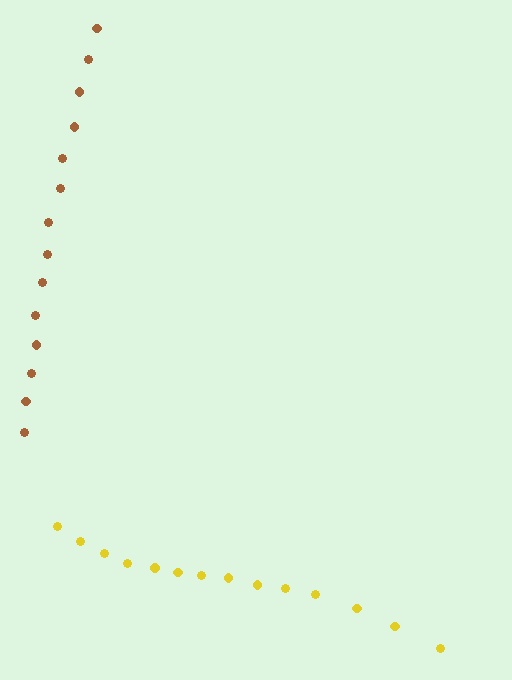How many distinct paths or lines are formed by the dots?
There are 2 distinct paths.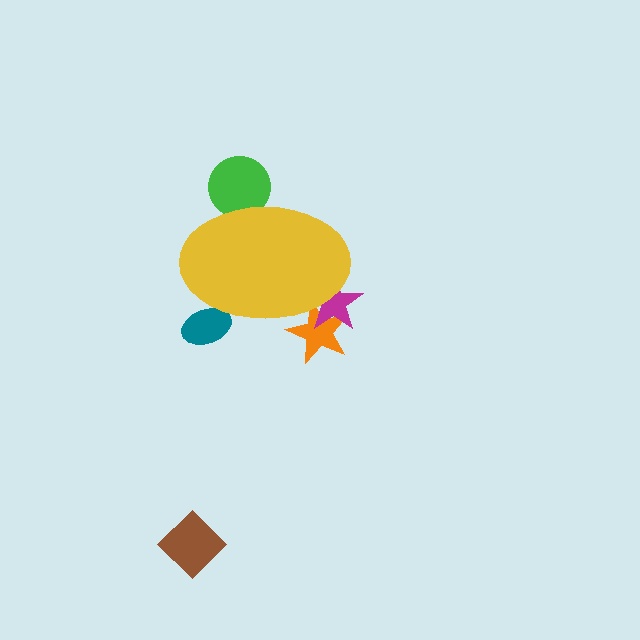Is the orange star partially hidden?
Yes, the orange star is partially hidden behind the yellow ellipse.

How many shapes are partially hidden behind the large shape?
4 shapes are partially hidden.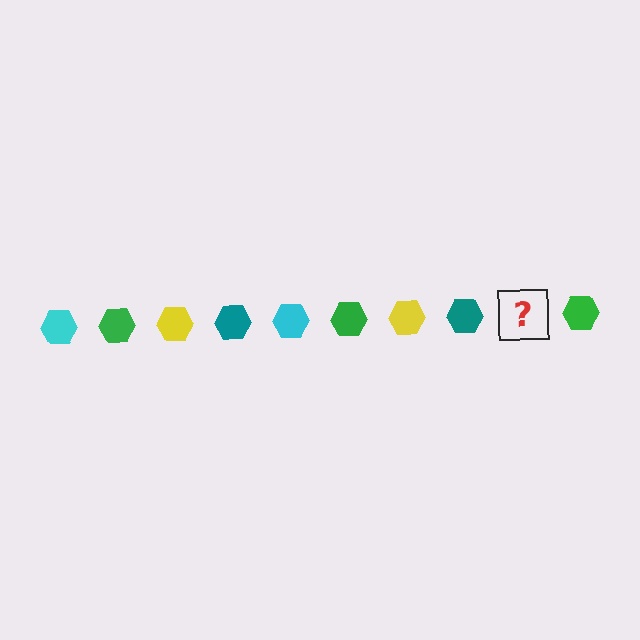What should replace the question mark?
The question mark should be replaced with a cyan hexagon.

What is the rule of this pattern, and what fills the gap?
The rule is that the pattern cycles through cyan, green, yellow, teal hexagons. The gap should be filled with a cyan hexagon.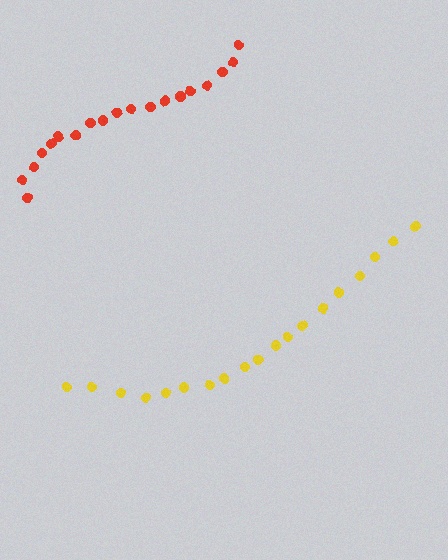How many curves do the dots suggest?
There are 2 distinct paths.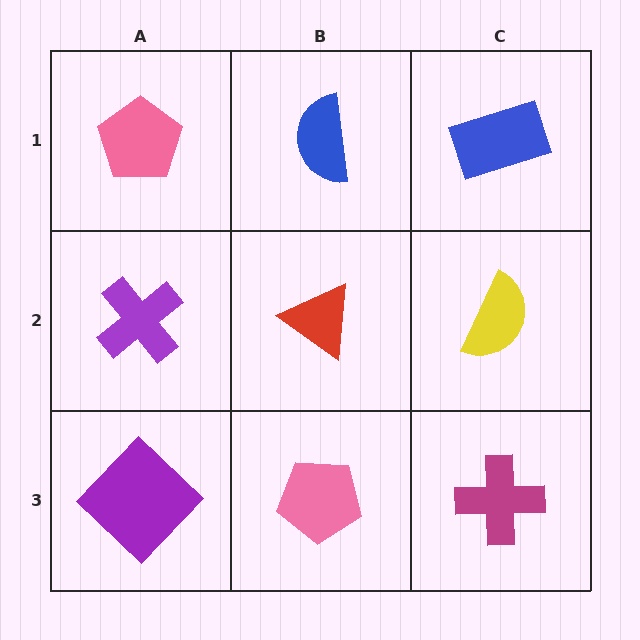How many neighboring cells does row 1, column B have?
3.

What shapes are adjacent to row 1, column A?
A purple cross (row 2, column A), a blue semicircle (row 1, column B).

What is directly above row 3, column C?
A yellow semicircle.